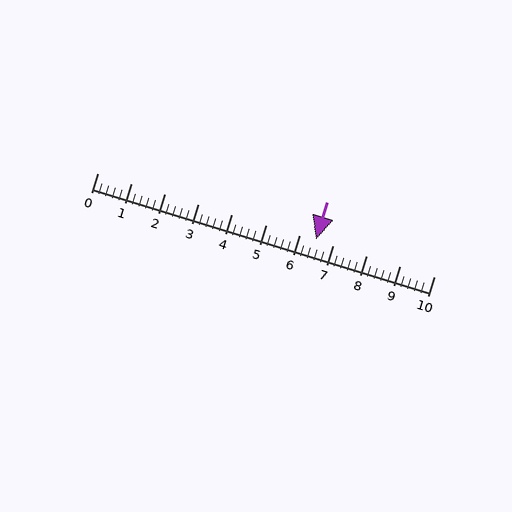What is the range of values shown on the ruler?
The ruler shows values from 0 to 10.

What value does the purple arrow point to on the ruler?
The purple arrow points to approximately 6.5.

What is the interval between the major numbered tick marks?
The major tick marks are spaced 1 units apart.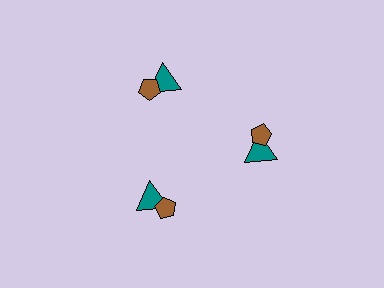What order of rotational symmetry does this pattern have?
This pattern has 3-fold rotational symmetry.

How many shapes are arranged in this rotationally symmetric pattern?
There are 6 shapes, arranged in 3 groups of 2.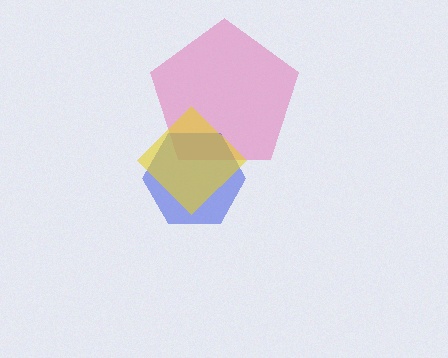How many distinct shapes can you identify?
There are 3 distinct shapes: a pink pentagon, a blue hexagon, a yellow diamond.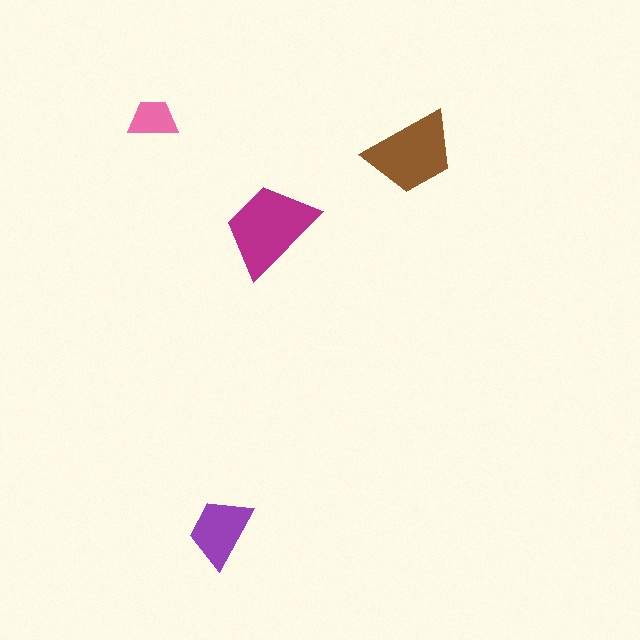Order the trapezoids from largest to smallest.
the magenta one, the brown one, the purple one, the pink one.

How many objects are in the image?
There are 4 objects in the image.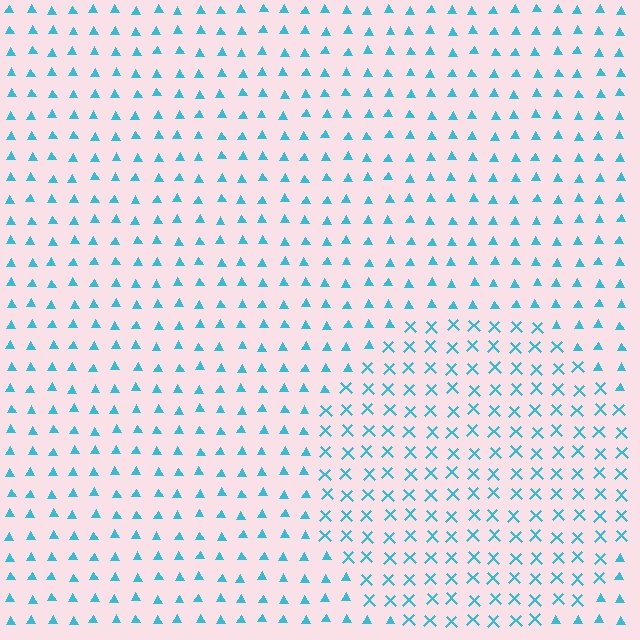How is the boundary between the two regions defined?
The boundary is defined by a change in element shape: X marks inside vs. triangles outside. All elements share the same color and spacing.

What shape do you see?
I see a circle.